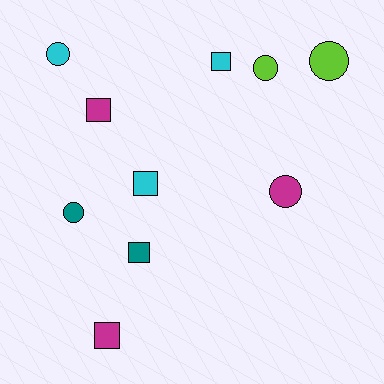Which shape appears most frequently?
Circle, with 5 objects.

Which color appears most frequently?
Magenta, with 3 objects.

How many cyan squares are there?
There are 2 cyan squares.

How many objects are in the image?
There are 10 objects.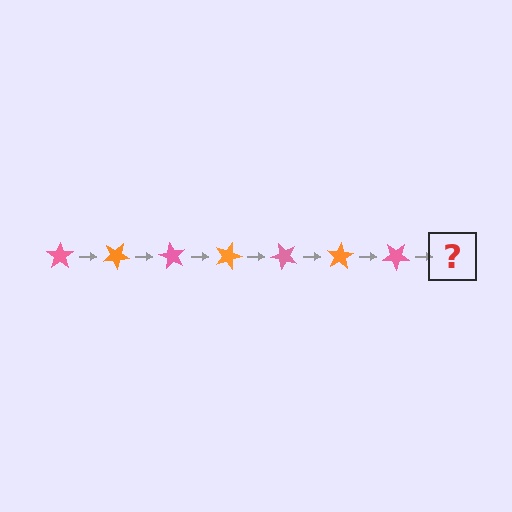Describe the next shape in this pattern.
It should be an orange star, rotated 210 degrees from the start.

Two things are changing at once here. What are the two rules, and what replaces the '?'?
The two rules are that it rotates 30 degrees each step and the color cycles through pink and orange. The '?' should be an orange star, rotated 210 degrees from the start.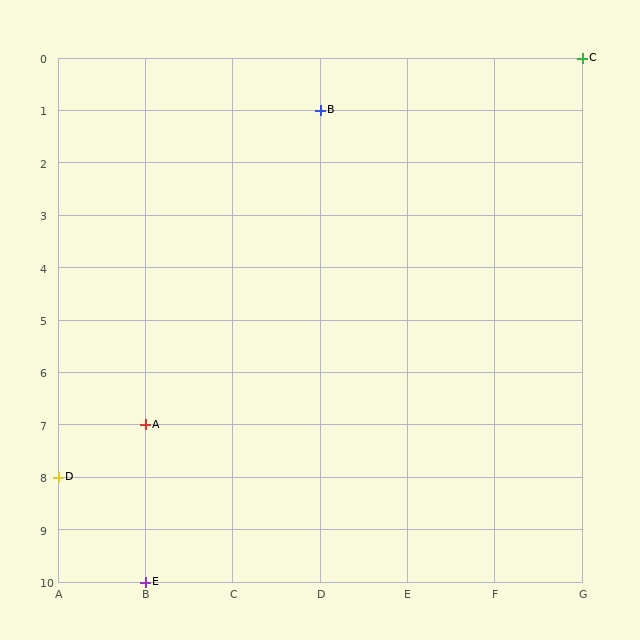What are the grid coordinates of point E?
Point E is at grid coordinates (B, 10).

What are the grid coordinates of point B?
Point B is at grid coordinates (D, 1).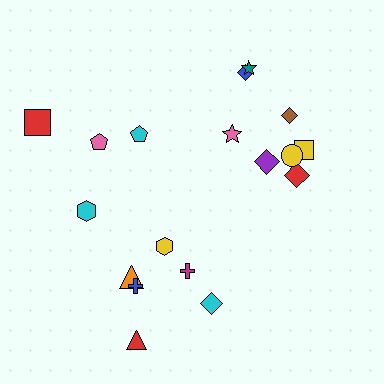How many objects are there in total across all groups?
There are 18 objects.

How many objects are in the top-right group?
There are 8 objects.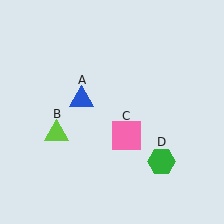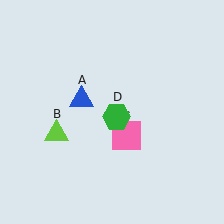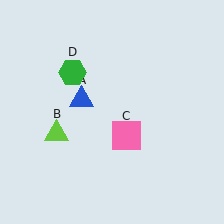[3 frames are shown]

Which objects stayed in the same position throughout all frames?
Blue triangle (object A) and lime triangle (object B) and pink square (object C) remained stationary.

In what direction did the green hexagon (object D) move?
The green hexagon (object D) moved up and to the left.